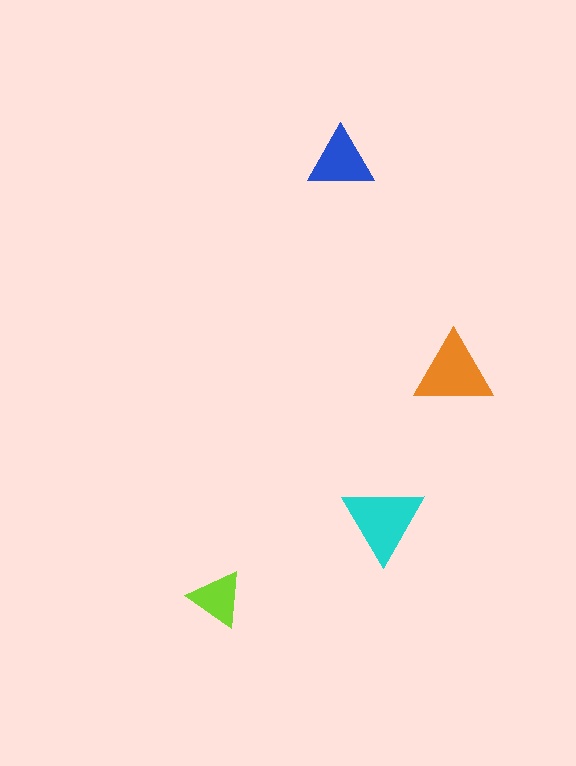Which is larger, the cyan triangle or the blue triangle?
The cyan one.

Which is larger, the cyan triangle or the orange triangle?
The cyan one.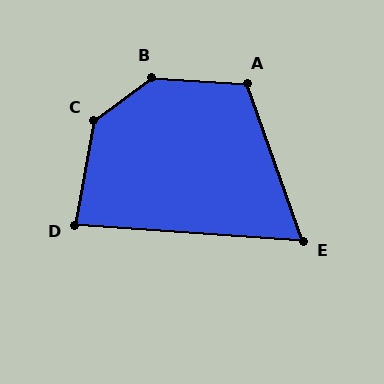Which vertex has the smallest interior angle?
E, at approximately 66 degrees.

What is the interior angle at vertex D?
Approximately 84 degrees (acute).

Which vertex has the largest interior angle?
B, at approximately 140 degrees.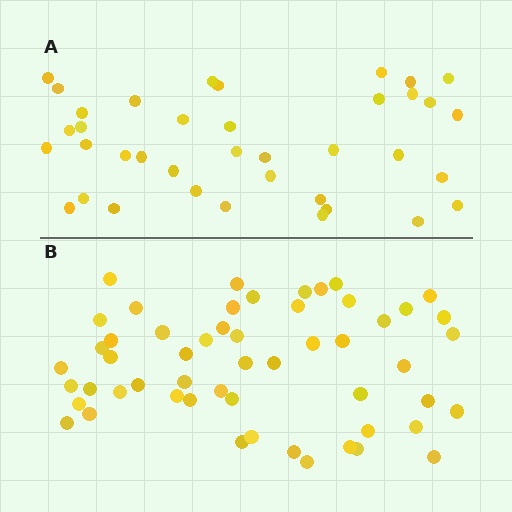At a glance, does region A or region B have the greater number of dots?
Region B (the bottom region) has more dots.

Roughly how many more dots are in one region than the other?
Region B has approximately 15 more dots than region A.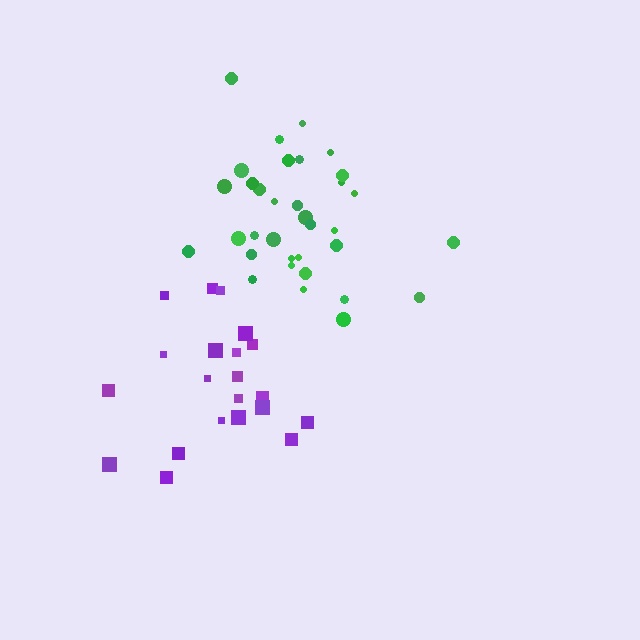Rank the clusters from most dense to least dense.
green, purple.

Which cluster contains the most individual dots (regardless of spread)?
Green (34).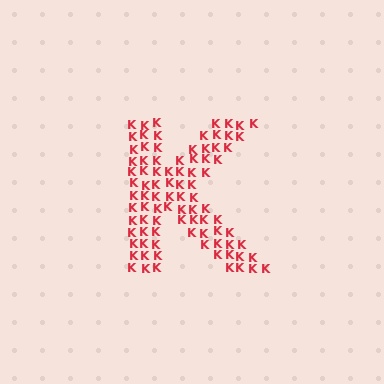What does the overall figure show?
The overall figure shows the letter K.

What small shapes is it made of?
It is made of small letter K's.